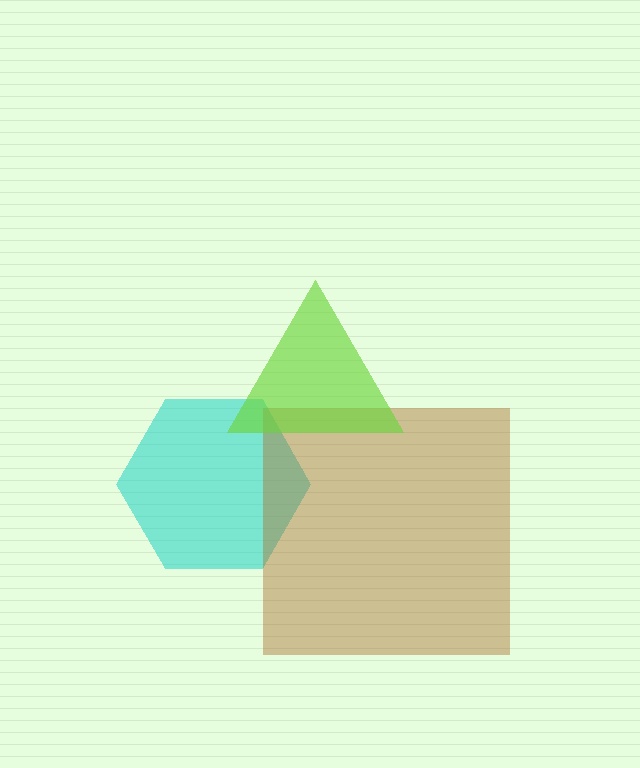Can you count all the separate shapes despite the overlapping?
Yes, there are 3 separate shapes.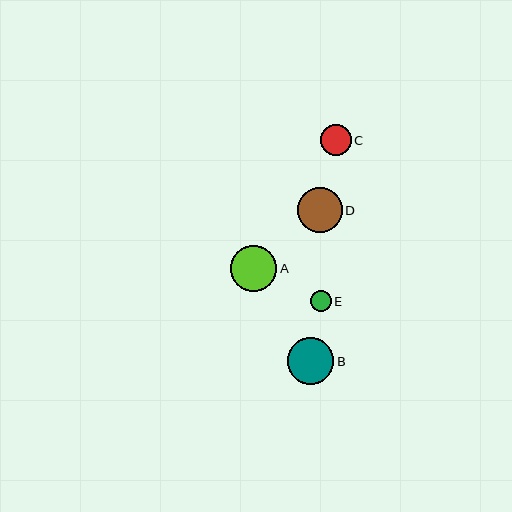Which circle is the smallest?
Circle E is the smallest with a size of approximately 20 pixels.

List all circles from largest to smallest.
From largest to smallest: B, A, D, C, E.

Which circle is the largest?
Circle B is the largest with a size of approximately 47 pixels.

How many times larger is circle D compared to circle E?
Circle D is approximately 2.2 times the size of circle E.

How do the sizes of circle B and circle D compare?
Circle B and circle D are approximately the same size.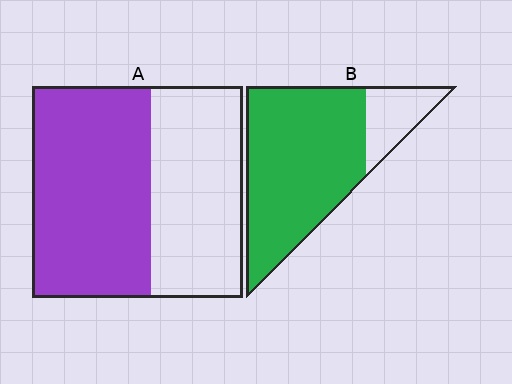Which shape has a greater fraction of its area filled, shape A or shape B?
Shape B.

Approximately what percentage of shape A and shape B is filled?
A is approximately 55% and B is approximately 80%.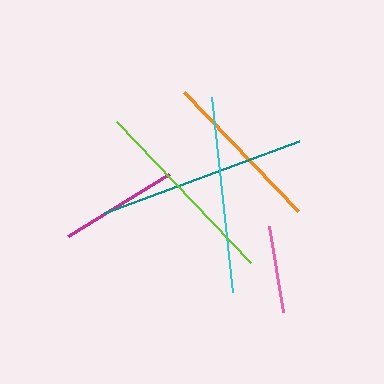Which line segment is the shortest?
The pink line is the shortest at approximately 87 pixels.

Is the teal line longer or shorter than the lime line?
The teal line is longer than the lime line.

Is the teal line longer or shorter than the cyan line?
The teal line is longer than the cyan line.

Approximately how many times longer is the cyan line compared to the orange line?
The cyan line is approximately 1.2 times the length of the orange line.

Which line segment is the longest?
The teal line is the longest at approximately 208 pixels.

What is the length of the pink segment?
The pink segment is approximately 87 pixels long.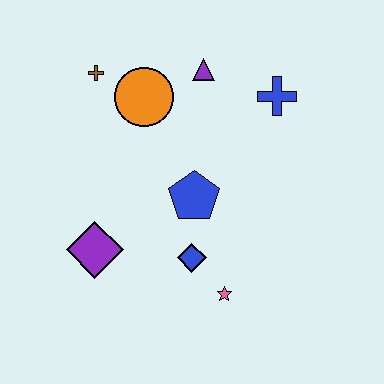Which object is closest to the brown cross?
The orange circle is closest to the brown cross.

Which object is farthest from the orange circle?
The pink star is farthest from the orange circle.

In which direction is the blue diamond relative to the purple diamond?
The blue diamond is to the right of the purple diamond.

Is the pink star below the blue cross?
Yes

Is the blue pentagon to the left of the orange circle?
No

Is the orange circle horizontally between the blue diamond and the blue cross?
No